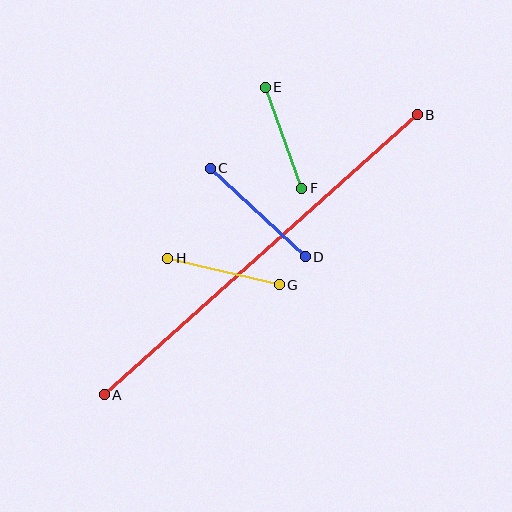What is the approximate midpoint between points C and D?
The midpoint is at approximately (258, 212) pixels.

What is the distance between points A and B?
The distance is approximately 420 pixels.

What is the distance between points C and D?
The distance is approximately 130 pixels.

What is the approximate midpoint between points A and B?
The midpoint is at approximately (261, 255) pixels.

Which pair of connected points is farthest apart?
Points A and B are farthest apart.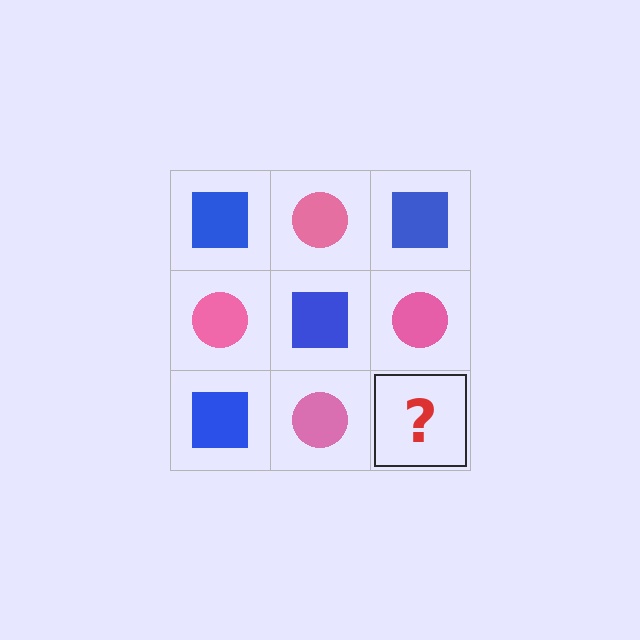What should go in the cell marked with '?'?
The missing cell should contain a blue square.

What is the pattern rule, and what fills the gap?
The rule is that it alternates blue square and pink circle in a checkerboard pattern. The gap should be filled with a blue square.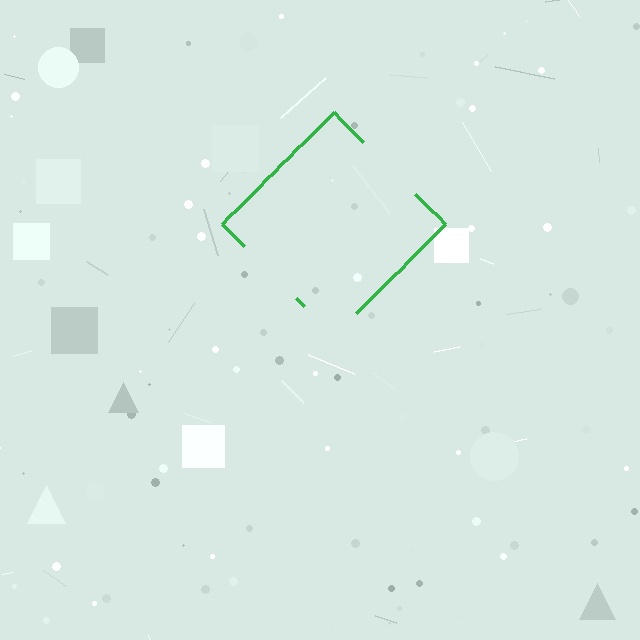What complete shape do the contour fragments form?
The contour fragments form a diamond.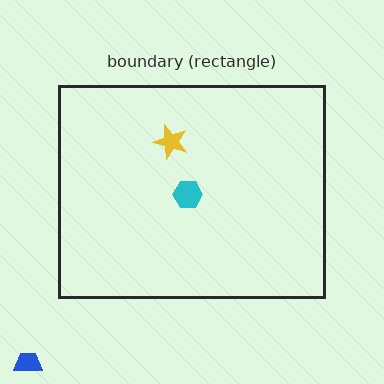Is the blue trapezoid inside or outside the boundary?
Outside.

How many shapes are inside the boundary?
2 inside, 1 outside.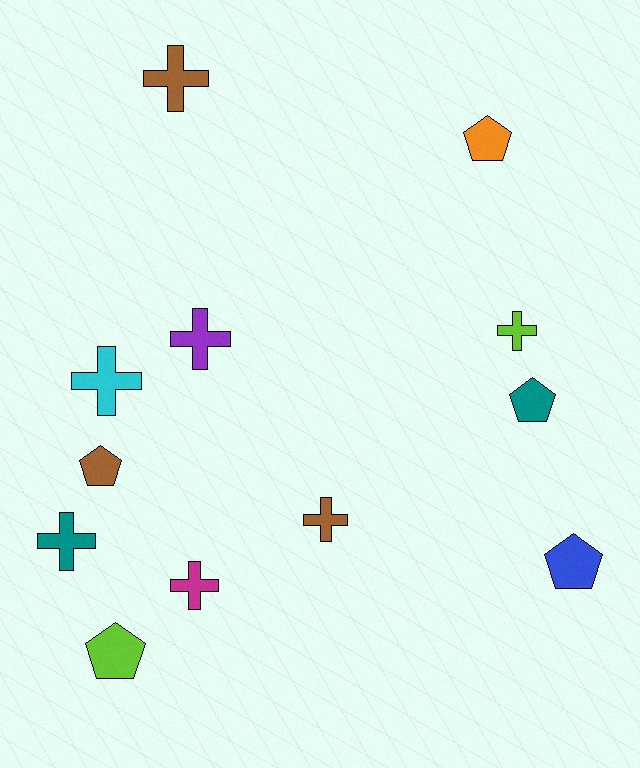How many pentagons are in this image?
There are 5 pentagons.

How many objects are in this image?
There are 12 objects.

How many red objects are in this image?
There are no red objects.